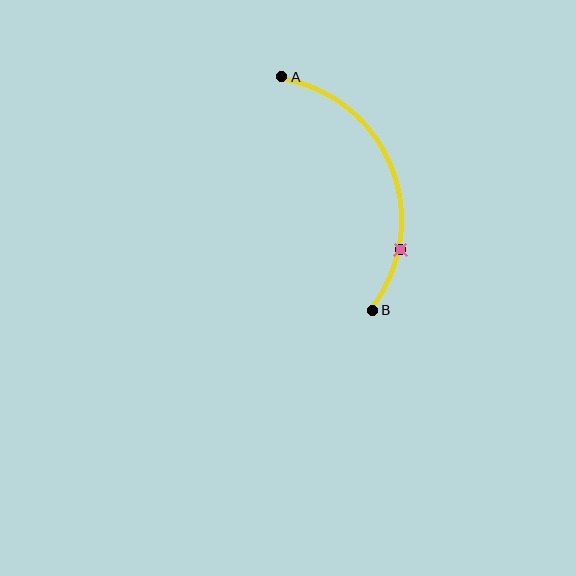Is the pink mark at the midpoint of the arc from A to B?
No. The pink mark lies on the arc but is closer to endpoint B. The arc midpoint would be at the point on the curve equidistant along the arc from both A and B.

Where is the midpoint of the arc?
The arc midpoint is the point on the curve farthest from the straight line joining A and B. It sits to the right of that line.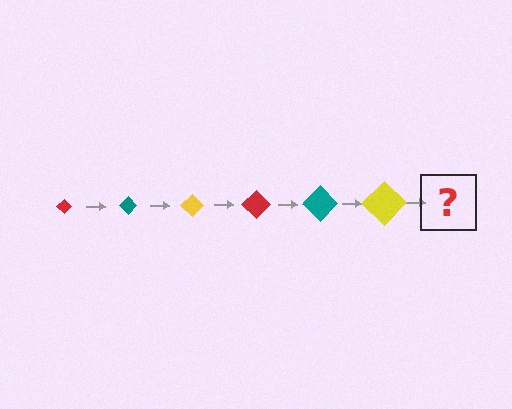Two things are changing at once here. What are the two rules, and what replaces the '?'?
The two rules are that the diamond grows larger each step and the color cycles through red, teal, and yellow. The '?' should be a red diamond, larger than the previous one.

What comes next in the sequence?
The next element should be a red diamond, larger than the previous one.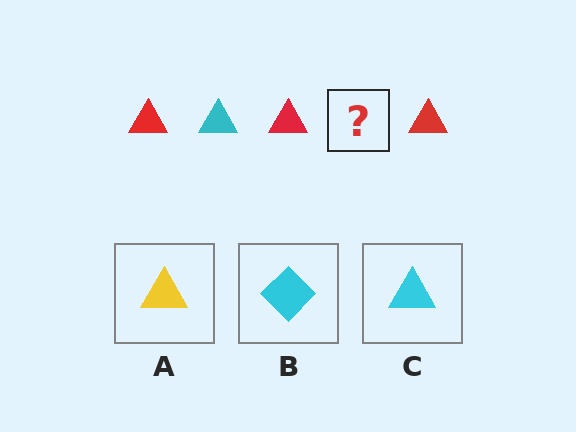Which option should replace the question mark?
Option C.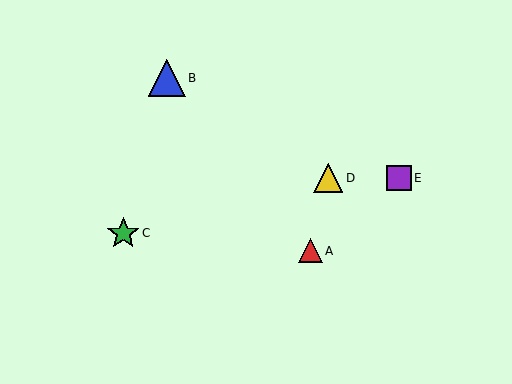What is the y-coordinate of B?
Object B is at y≈78.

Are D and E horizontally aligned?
Yes, both are at y≈178.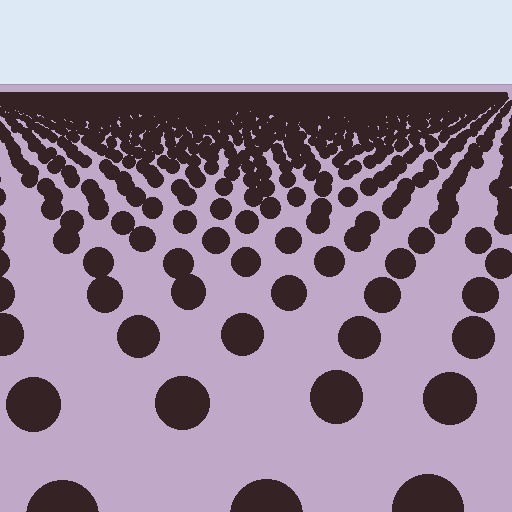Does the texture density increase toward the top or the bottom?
Density increases toward the top.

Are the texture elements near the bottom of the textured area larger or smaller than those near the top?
Larger. Near the bottom, elements are closer to the viewer and appear at a bigger on-screen size.